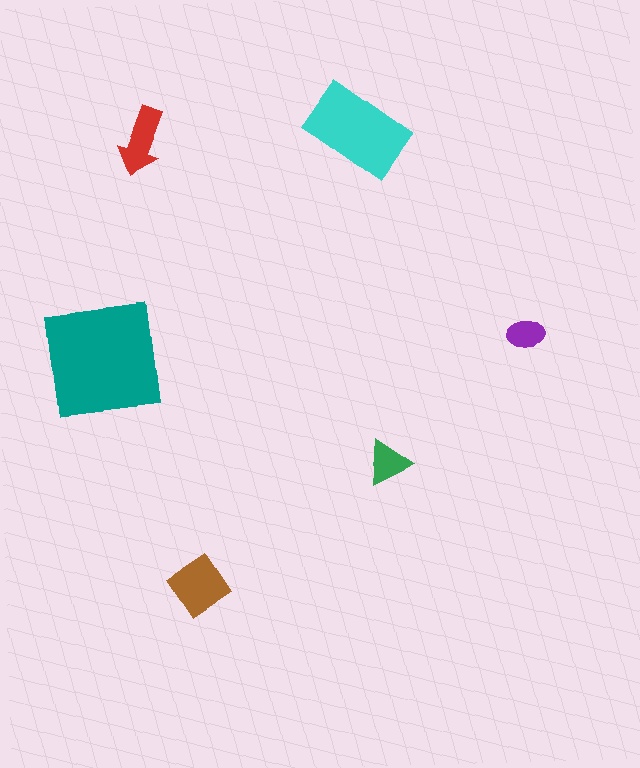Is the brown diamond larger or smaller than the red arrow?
Larger.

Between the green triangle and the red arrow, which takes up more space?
The red arrow.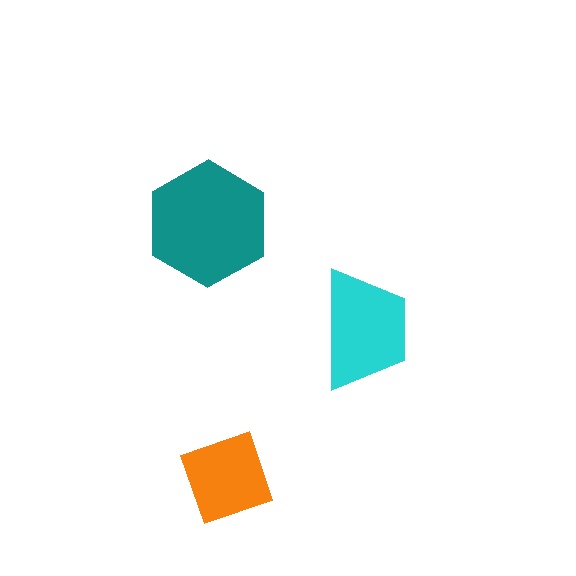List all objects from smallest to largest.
The orange diamond, the cyan trapezoid, the teal hexagon.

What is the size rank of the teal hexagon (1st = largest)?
1st.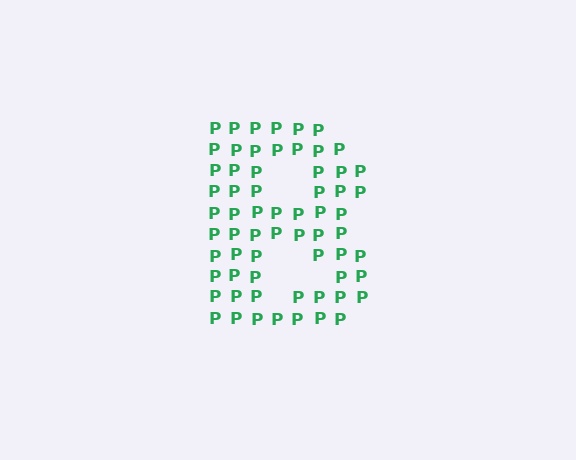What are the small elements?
The small elements are letter P's.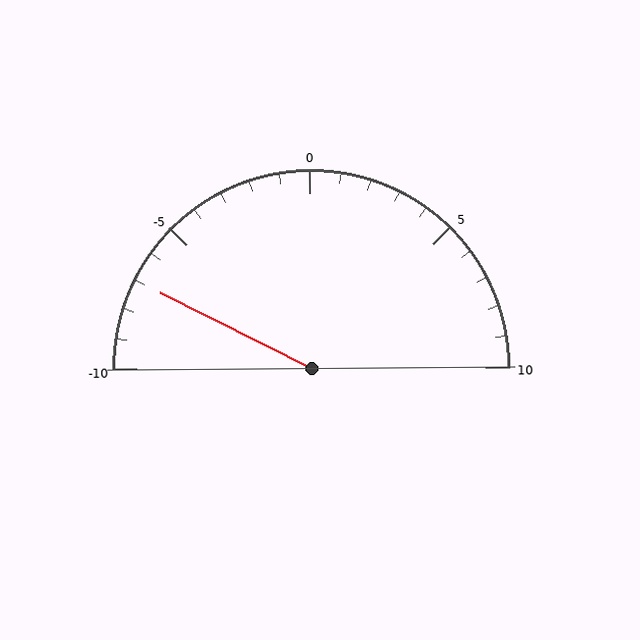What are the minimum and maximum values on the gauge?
The gauge ranges from -10 to 10.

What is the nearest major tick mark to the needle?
The nearest major tick mark is -5.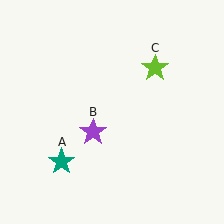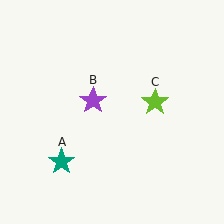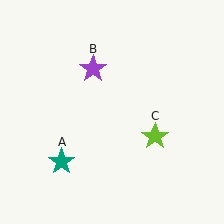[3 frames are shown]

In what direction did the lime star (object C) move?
The lime star (object C) moved down.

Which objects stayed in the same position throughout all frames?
Teal star (object A) remained stationary.